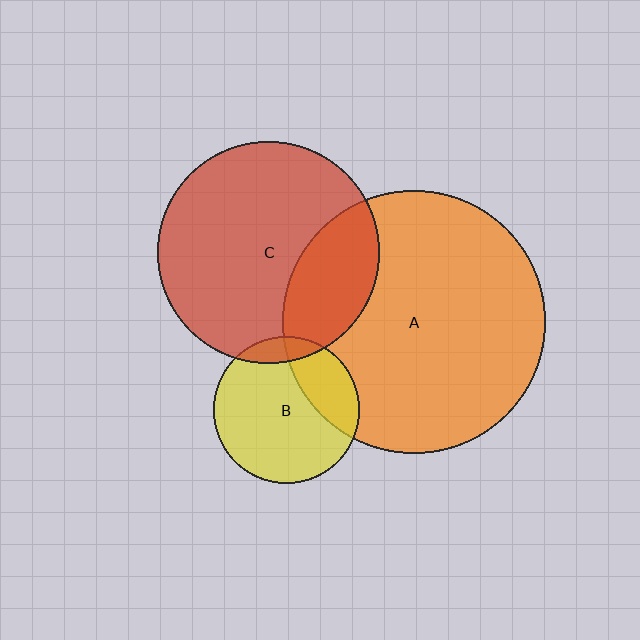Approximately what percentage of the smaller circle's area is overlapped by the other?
Approximately 10%.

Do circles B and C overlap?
Yes.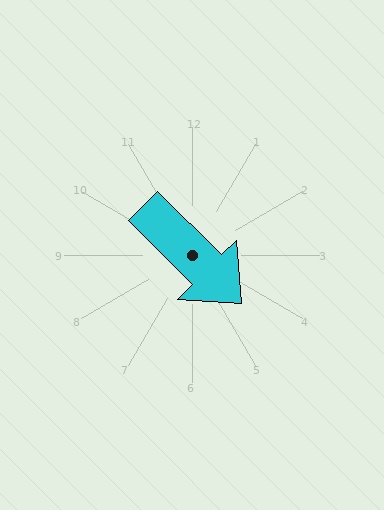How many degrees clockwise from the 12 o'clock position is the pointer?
Approximately 135 degrees.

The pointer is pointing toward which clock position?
Roughly 4 o'clock.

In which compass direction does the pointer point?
Southeast.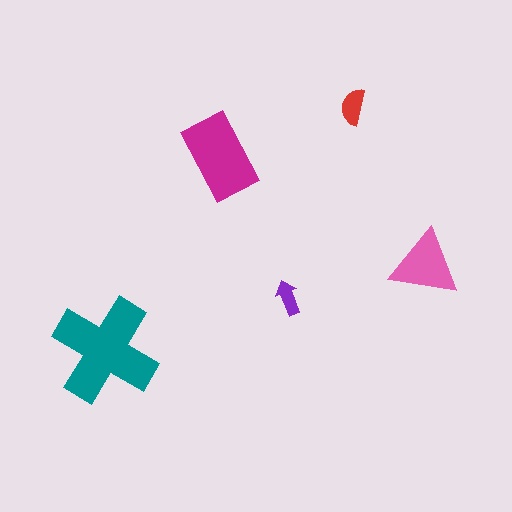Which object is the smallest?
The purple arrow.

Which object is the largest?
The teal cross.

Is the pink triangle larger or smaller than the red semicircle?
Larger.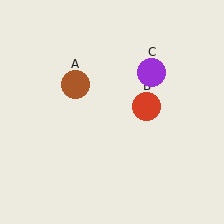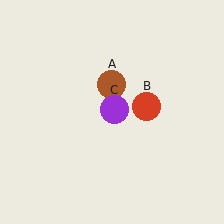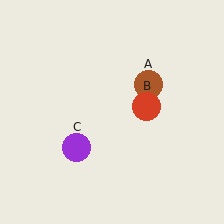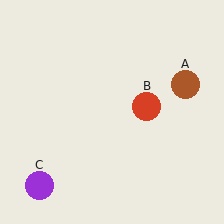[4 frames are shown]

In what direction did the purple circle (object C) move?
The purple circle (object C) moved down and to the left.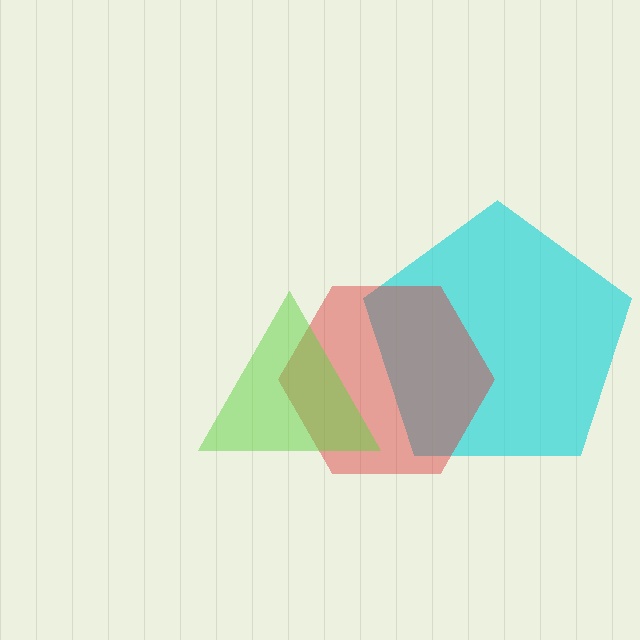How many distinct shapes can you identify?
There are 3 distinct shapes: a cyan pentagon, a red hexagon, a lime triangle.